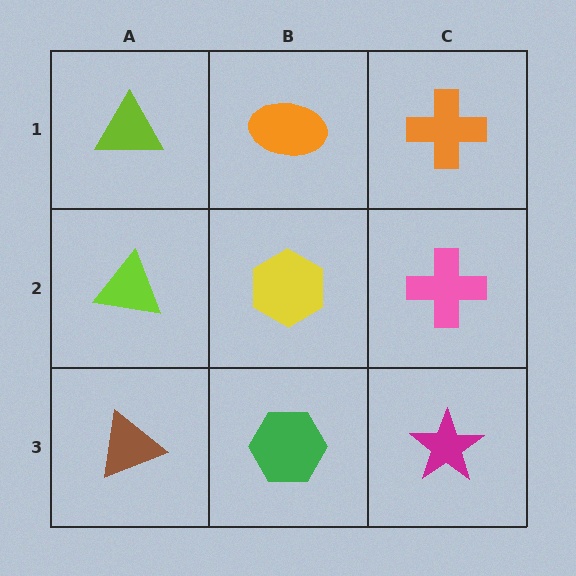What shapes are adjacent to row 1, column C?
A pink cross (row 2, column C), an orange ellipse (row 1, column B).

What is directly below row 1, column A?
A lime triangle.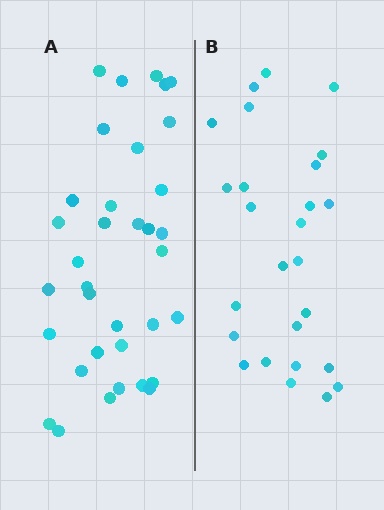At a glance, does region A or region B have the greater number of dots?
Region A (the left region) has more dots.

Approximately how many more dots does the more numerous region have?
Region A has roughly 8 or so more dots than region B.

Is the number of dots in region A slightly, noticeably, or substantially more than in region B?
Region A has noticeably more, but not dramatically so. The ratio is roughly 1.3 to 1.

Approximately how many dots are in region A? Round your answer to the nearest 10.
About 40 dots. (The exact count is 35, which rounds to 40.)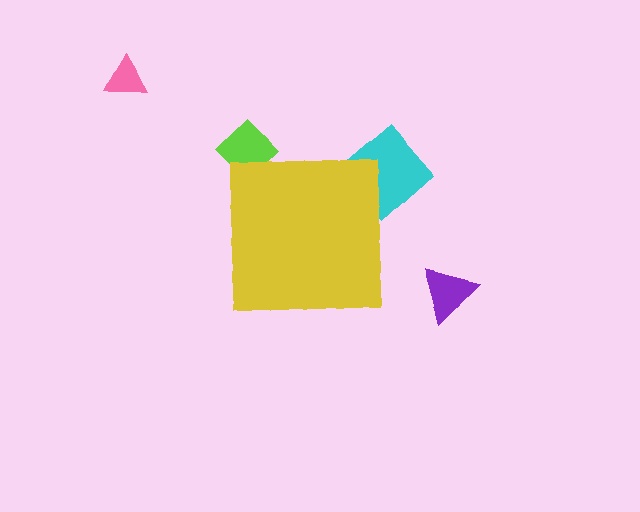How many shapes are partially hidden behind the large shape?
2 shapes are partially hidden.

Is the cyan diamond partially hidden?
Yes, the cyan diamond is partially hidden behind the yellow square.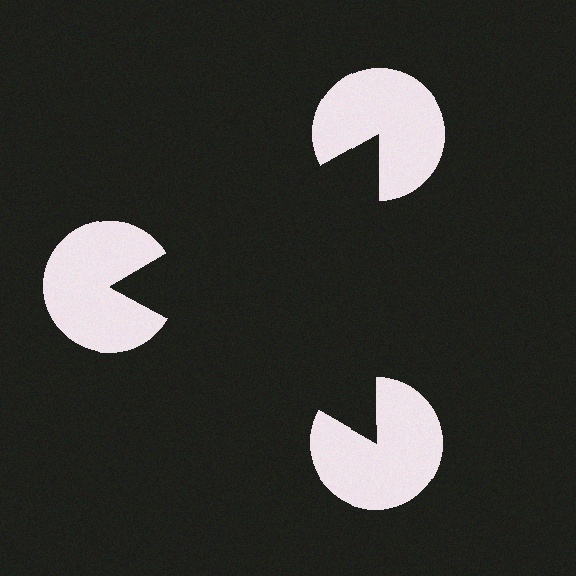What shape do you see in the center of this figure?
An illusory triangle — its edges are inferred from the aligned wedge cuts in the pac-man discs, not physically drawn.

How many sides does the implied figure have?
3 sides.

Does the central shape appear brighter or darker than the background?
It typically appears slightly darker than the background, even though no actual brightness change is drawn.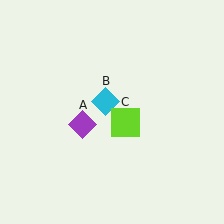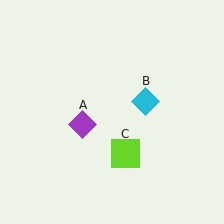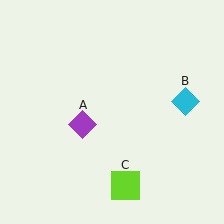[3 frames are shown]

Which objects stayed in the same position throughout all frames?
Purple diamond (object A) remained stationary.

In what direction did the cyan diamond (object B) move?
The cyan diamond (object B) moved right.